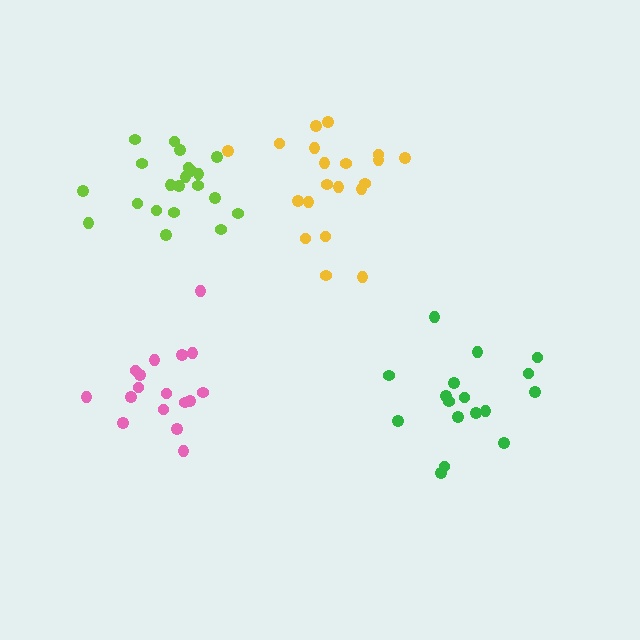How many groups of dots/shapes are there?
There are 4 groups.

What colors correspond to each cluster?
The clusters are colored: yellow, pink, green, lime.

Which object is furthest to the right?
The green cluster is rightmost.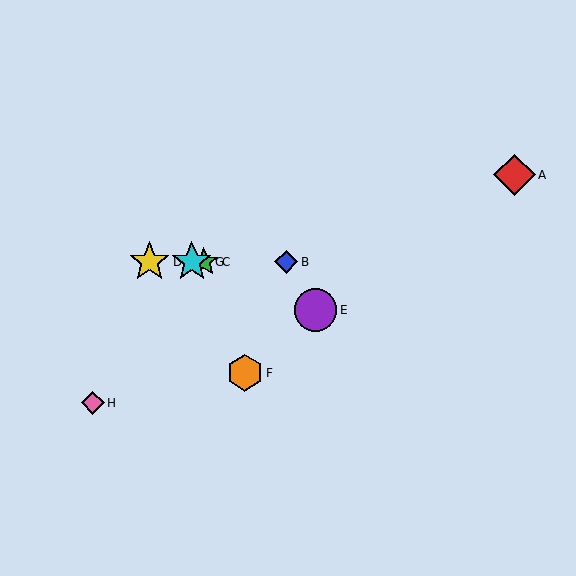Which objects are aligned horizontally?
Objects B, C, D, G are aligned horizontally.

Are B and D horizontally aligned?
Yes, both are at y≈262.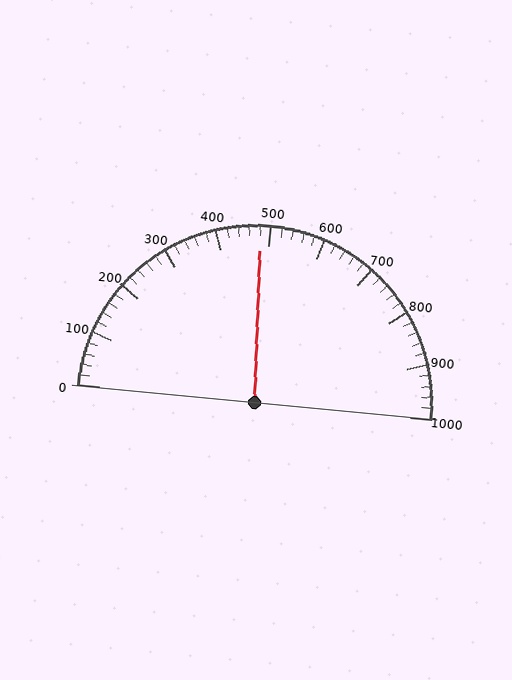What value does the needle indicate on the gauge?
The needle indicates approximately 480.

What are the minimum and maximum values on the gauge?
The gauge ranges from 0 to 1000.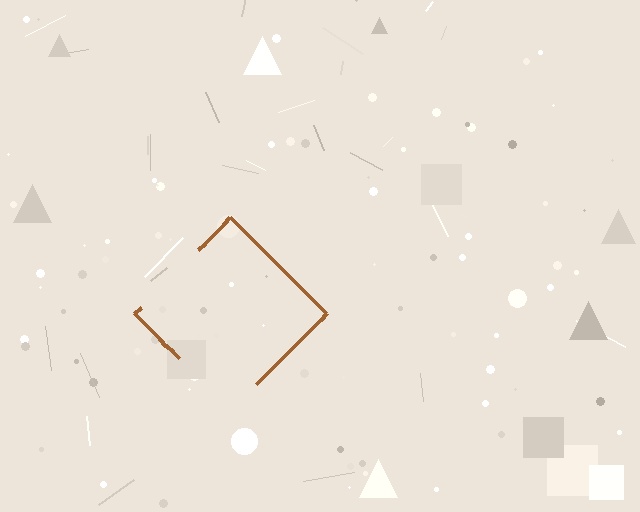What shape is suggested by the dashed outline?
The dashed outline suggests a diamond.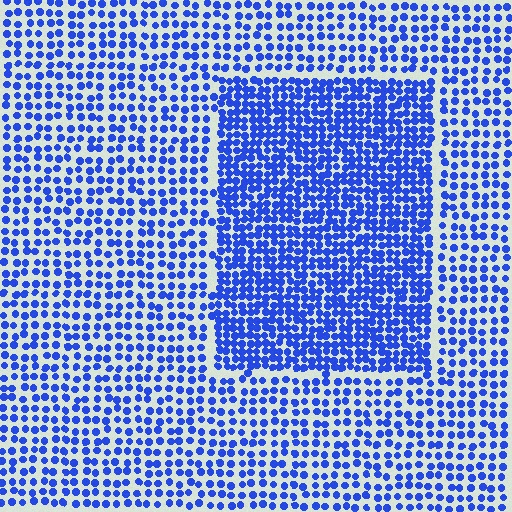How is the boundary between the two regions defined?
The boundary is defined by a change in element density (approximately 1.8x ratio). All elements are the same color, size, and shape.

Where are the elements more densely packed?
The elements are more densely packed inside the rectangle boundary.